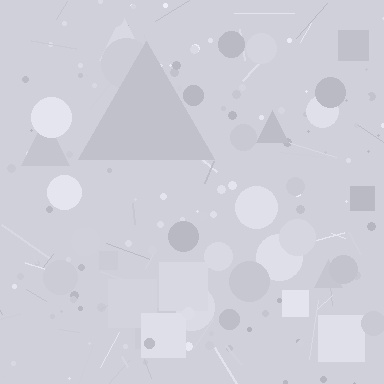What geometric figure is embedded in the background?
A triangle is embedded in the background.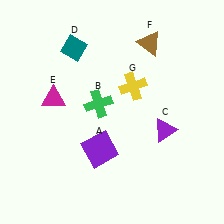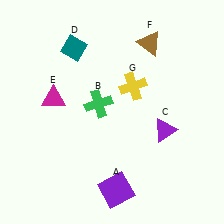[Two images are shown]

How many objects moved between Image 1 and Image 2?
1 object moved between the two images.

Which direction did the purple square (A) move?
The purple square (A) moved down.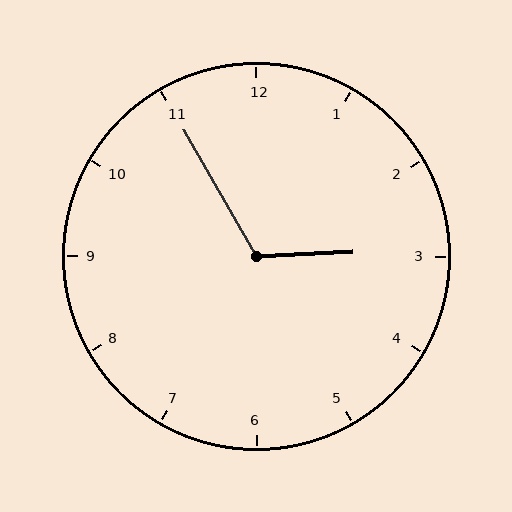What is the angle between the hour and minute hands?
Approximately 118 degrees.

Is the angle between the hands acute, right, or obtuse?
It is obtuse.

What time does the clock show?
2:55.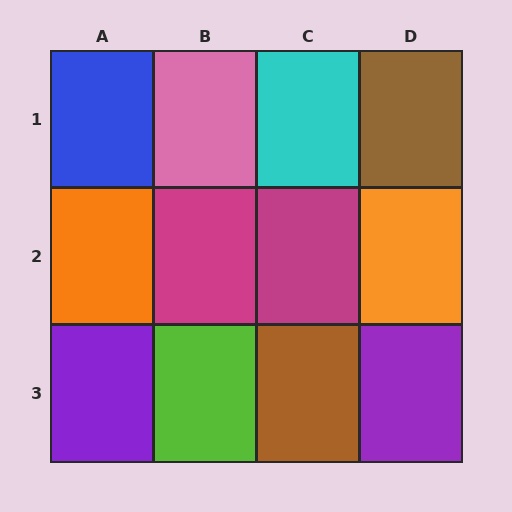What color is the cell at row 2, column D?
Orange.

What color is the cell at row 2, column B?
Magenta.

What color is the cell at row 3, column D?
Purple.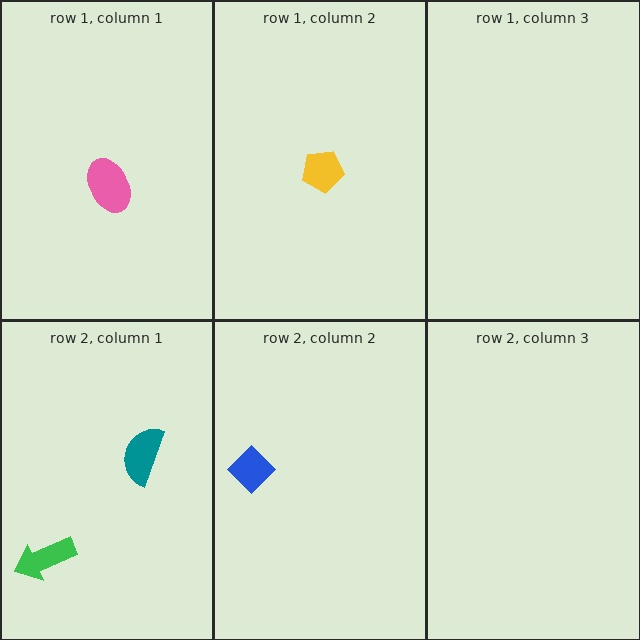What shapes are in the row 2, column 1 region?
The green arrow, the teal semicircle.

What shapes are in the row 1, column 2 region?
The yellow pentagon.